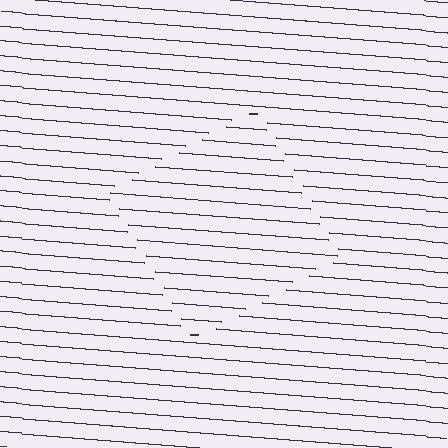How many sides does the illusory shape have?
4 sides — the line-ends trace a square.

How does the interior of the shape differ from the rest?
The interior of the shape contains the same grating, shifted by half a period — the contour is defined by the phase discontinuity where line-ends from the inner and outer gratings abut.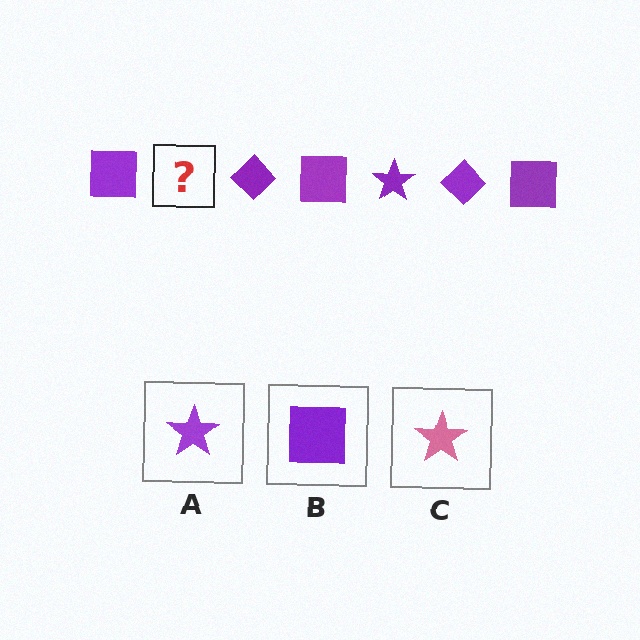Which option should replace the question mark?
Option A.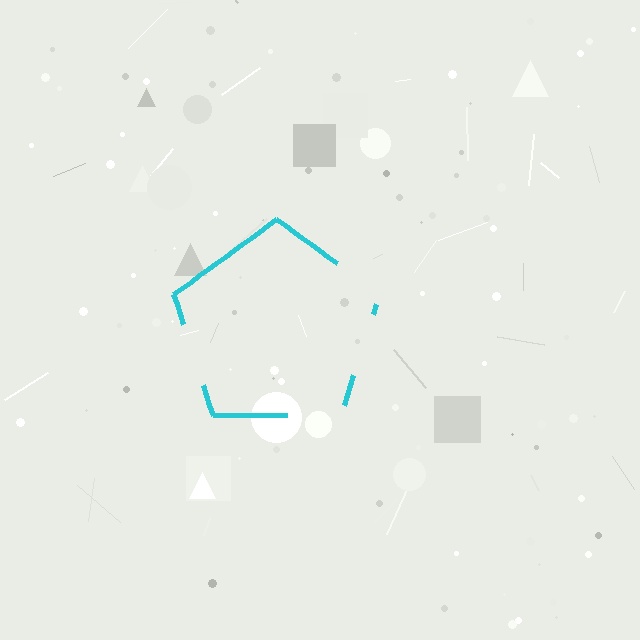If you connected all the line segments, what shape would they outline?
They would outline a pentagon.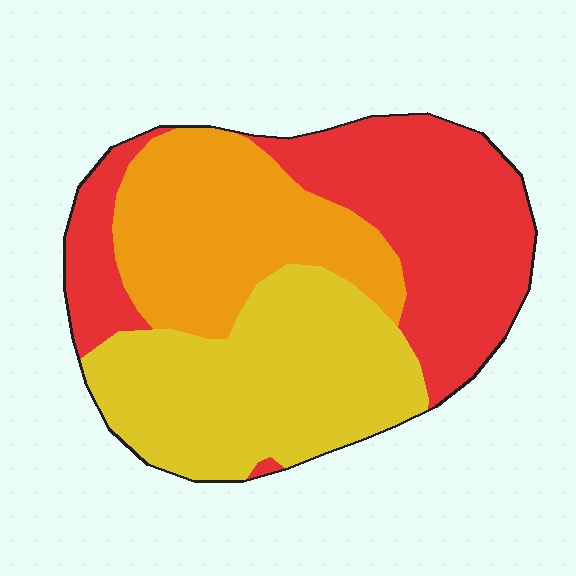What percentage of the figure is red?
Red takes up about three eighths (3/8) of the figure.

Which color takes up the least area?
Orange, at roughly 30%.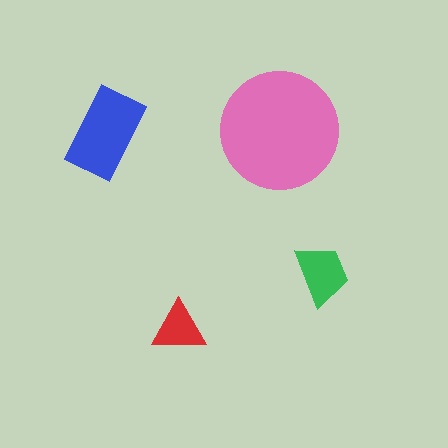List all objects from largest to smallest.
The pink circle, the blue rectangle, the green trapezoid, the red triangle.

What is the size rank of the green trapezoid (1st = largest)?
3rd.